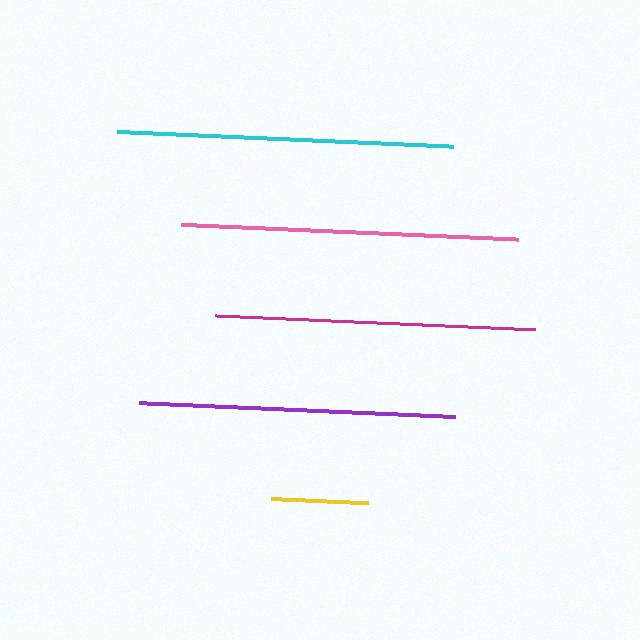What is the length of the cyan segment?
The cyan segment is approximately 336 pixels long.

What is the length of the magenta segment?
The magenta segment is approximately 319 pixels long.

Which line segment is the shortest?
The yellow line is the shortest at approximately 97 pixels.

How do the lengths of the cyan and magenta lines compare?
The cyan and magenta lines are approximately the same length.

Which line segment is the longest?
The pink line is the longest at approximately 337 pixels.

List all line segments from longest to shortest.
From longest to shortest: pink, cyan, magenta, purple, yellow.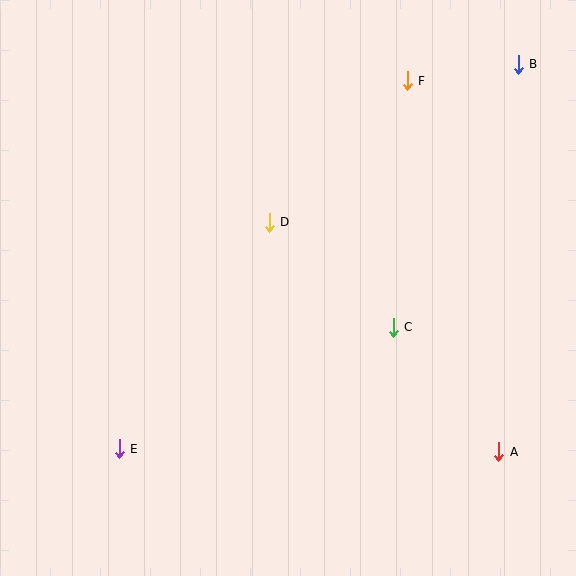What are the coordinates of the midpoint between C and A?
The midpoint between C and A is at (446, 390).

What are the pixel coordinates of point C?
Point C is at (393, 327).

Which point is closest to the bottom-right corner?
Point A is closest to the bottom-right corner.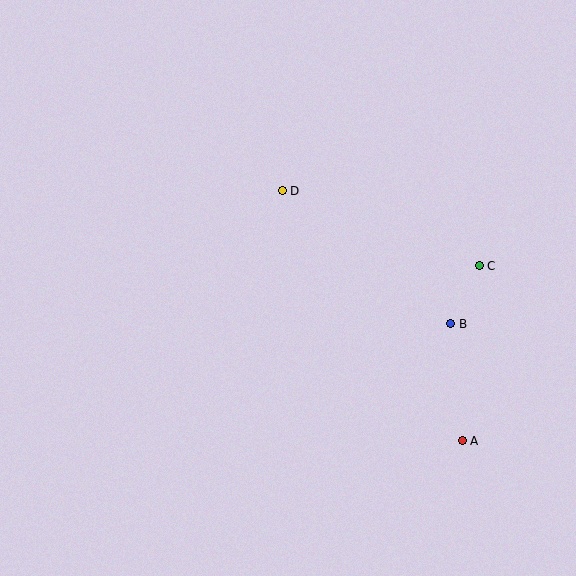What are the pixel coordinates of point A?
Point A is at (462, 441).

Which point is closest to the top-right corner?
Point C is closest to the top-right corner.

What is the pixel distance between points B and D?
The distance between B and D is 215 pixels.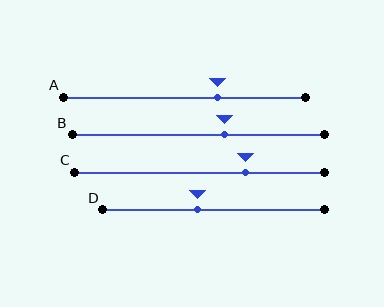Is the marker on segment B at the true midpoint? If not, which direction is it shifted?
No, the marker on segment B is shifted to the right by about 11% of the segment length.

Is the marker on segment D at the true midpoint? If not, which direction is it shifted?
No, the marker on segment D is shifted to the left by about 7% of the segment length.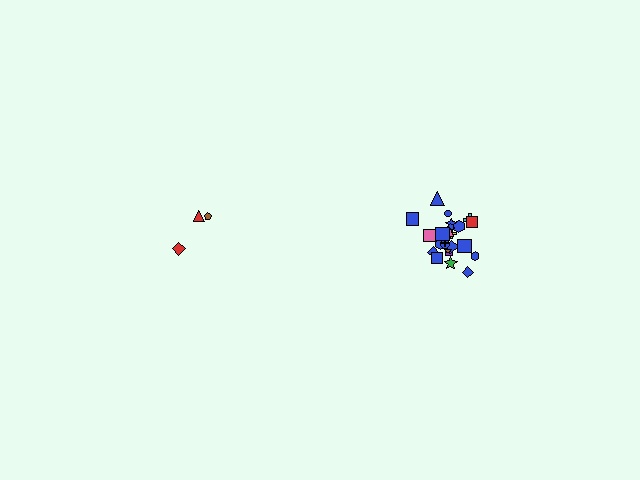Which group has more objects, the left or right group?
The right group.